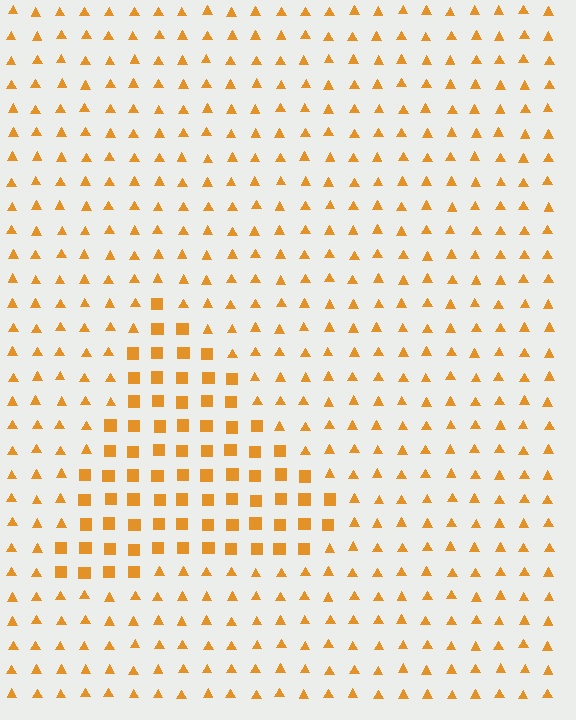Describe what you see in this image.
The image is filled with small orange elements arranged in a uniform grid. A triangle-shaped region contains squares, while the surrounding area contains triangles. The boundary is defined purely by the change in element shape.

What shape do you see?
I see a triangle.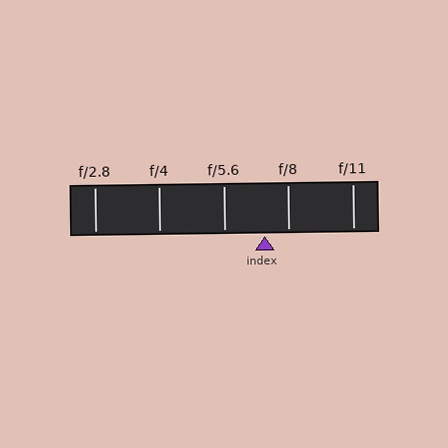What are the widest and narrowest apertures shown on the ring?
The widest aperture shown is f/2.8 and the narrowest is f/11.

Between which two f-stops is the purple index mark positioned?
The index mark is between f/5.6 and f/8.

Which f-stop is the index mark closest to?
The index mark is closest to f/8.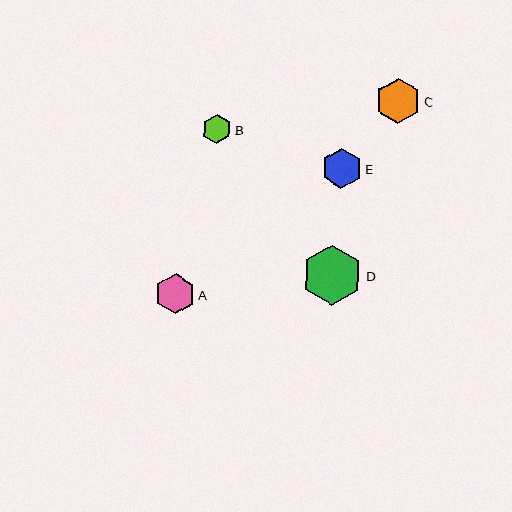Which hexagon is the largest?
Hexagon D is the largest with a size of approximately 60 pixels.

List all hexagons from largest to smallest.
From largest to smallest: D, C, A, E, B.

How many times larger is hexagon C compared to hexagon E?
Hexagon C is approximately 1.1 times the size of hexagon E.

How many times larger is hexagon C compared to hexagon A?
Hexagon C is approximately 1.1 times the size of hexagon A.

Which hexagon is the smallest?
Hexagon B is the smallest with a size of approximately 29 pixels.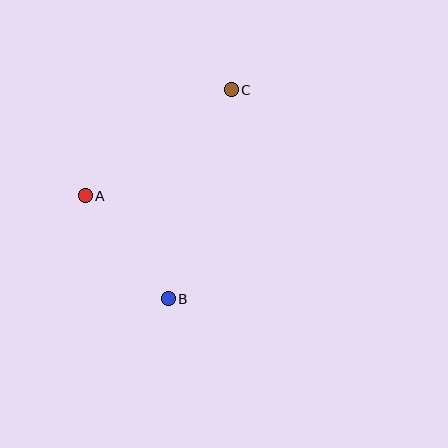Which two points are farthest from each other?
Points B and C are farthest from each other.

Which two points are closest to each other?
Points A and B are closest to each other.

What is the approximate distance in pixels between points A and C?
The distance between A and C is approximately 180 pixels.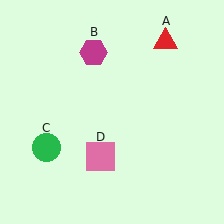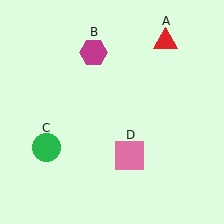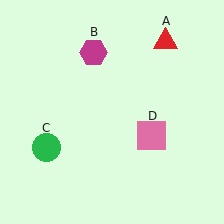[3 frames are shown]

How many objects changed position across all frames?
1 object changed position: pink square (object D).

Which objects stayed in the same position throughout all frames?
Red triangle (object A) and magenta hexagon (object B) and green circle (object C) remained stationary.